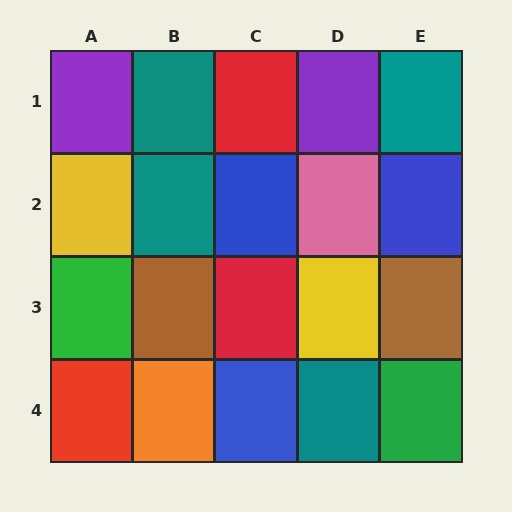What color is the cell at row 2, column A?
Yellow.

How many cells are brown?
2 cells are brown.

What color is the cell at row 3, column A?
Green.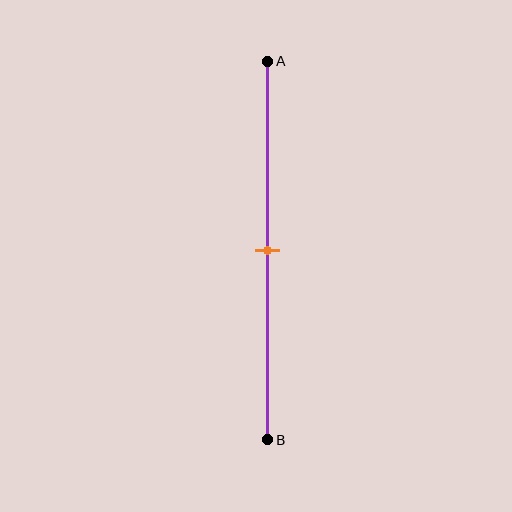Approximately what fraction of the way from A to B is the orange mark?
The orange mark is approximately 50% of the way from A to B.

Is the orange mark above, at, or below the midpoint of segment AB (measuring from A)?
The orange mark is approximately at the midpoint of segment AB.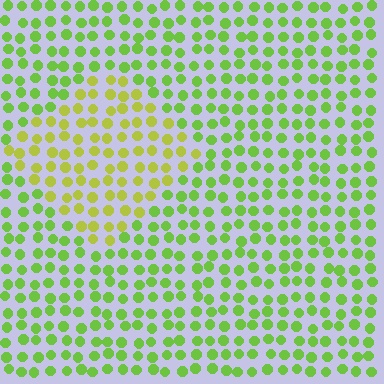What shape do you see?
I see a diamond.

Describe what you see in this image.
The image is filled with small lime elements in a uniform arrangement. A diamond-shaped region is visible where the elements are tinted to a slightly different hue, forming a subtle color boundary.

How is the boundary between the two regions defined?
The boundary is defined purely by a slight shift in hue (about 31 degrees). Spacing, size, and orientation are identical on both sides.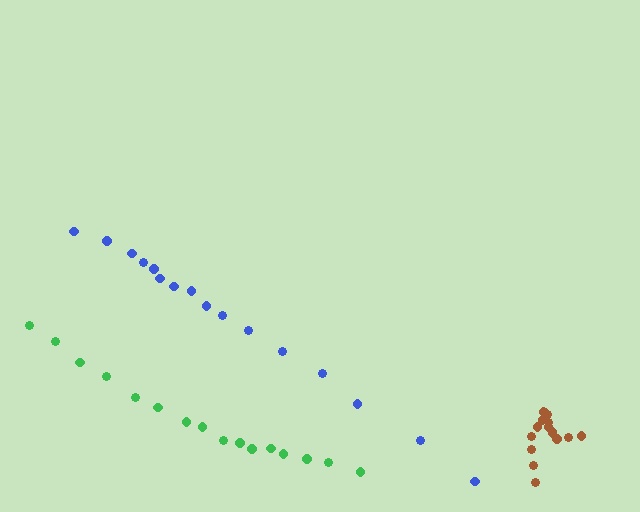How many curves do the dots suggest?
There are 3 distinct paths.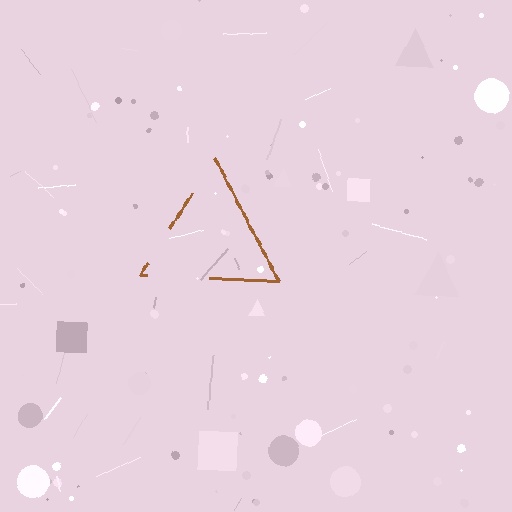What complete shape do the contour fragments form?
The contour fragments form a triangle.